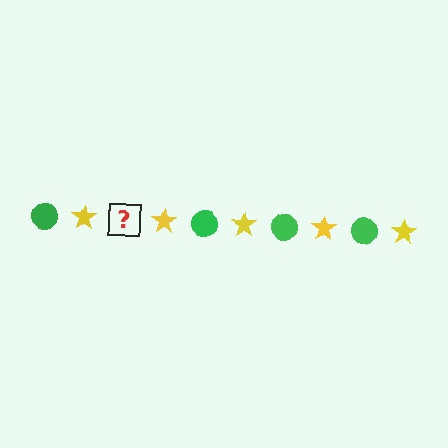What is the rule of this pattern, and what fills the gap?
The rule is that the pattern alternates between green circle and yellow star. The gap should be filled with a green circle.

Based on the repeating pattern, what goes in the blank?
The blank should be a green circle.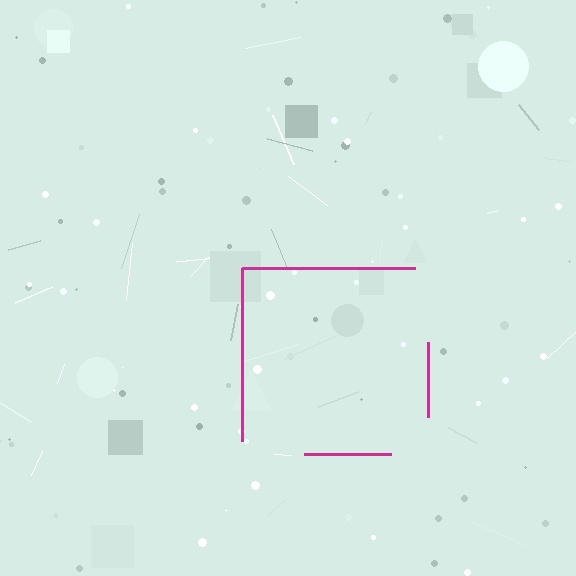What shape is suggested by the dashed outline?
The dashed outline suggests a square.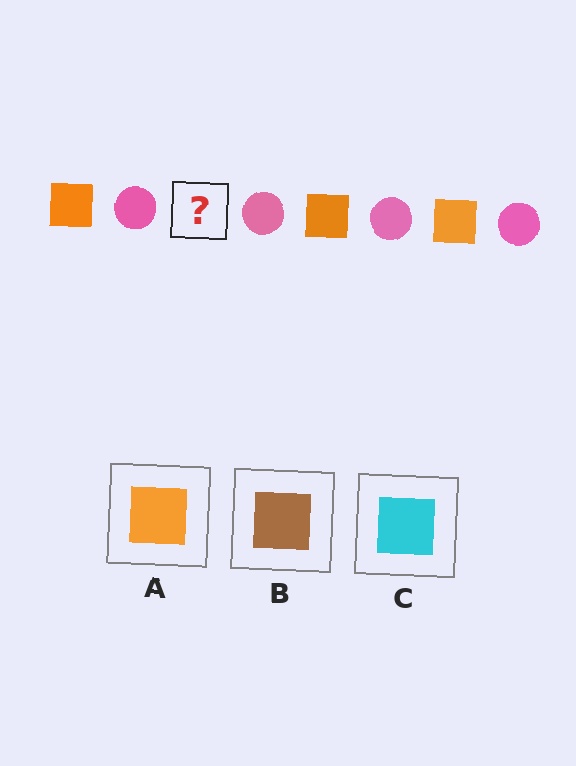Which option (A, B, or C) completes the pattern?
A.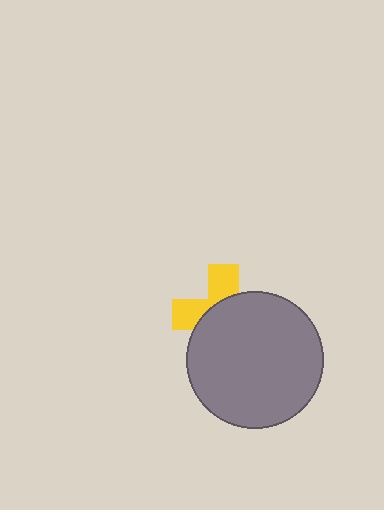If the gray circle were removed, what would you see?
You would see the complete yellow cross.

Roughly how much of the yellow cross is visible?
A small part of it is visible (roughly 39%).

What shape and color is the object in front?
The object in front is a gray circle.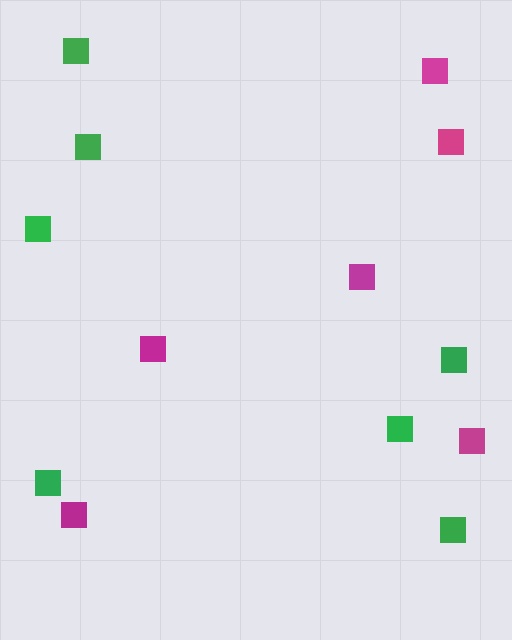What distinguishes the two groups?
There are 2 groups: one group of magenta squares (6) and one group of green squares (7).